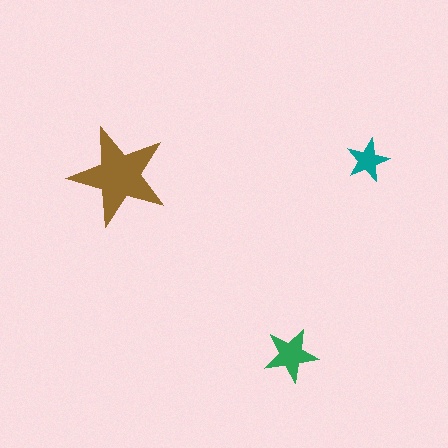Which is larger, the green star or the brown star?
The brown one.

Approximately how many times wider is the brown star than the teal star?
About 2.5 times wider.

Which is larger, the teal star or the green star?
The green one.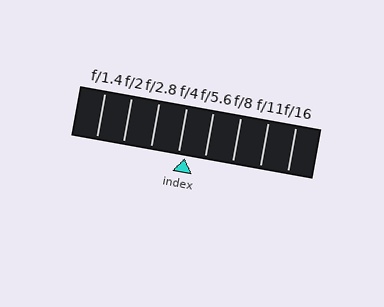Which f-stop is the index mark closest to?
The index mark is closest to f/4.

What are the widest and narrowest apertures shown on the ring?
The widest aperture shown is f/1.4 and the narrowest is f/16.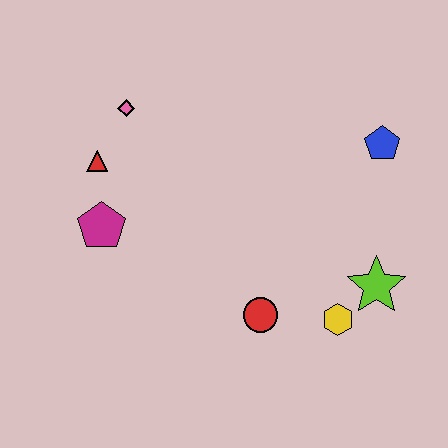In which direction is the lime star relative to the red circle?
The lime star is to the right of the red circle.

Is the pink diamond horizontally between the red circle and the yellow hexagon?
No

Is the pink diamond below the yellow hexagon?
No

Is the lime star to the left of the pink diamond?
No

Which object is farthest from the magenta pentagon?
The blue pentagon is farthest from the magenta pentagon.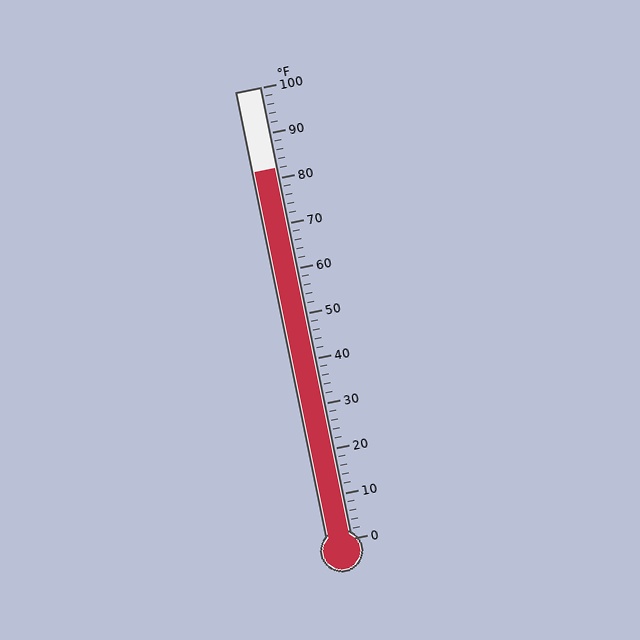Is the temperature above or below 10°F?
The temperature is above 10°F.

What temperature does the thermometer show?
The thermometer shows approximately 82°F.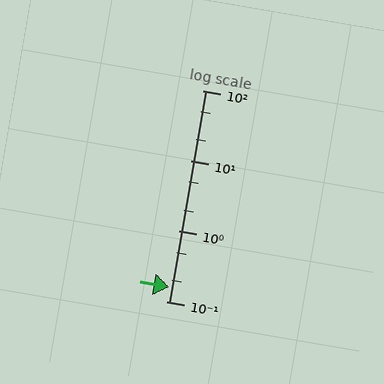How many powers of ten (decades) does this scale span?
The scale spans 3 decades, from 0.1 to 100.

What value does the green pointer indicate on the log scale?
The pointer indicates approximately 0.16.